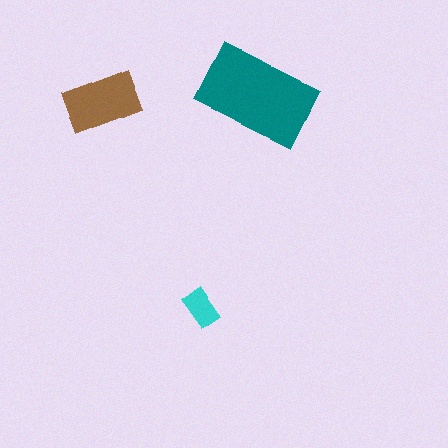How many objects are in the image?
There are 3 objects in the image.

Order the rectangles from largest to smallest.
the teal one, the brown one, the cyan one.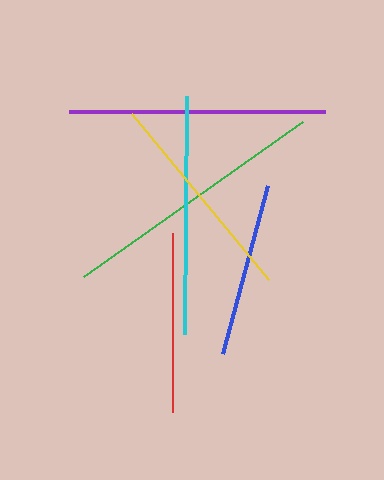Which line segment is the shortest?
The blue line is the shortest at approximately 174 pixels.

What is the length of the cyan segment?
The cyan segment is approximately 238 pixels long.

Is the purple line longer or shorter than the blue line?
The purple line is longer than the blue line.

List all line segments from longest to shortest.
From longest to shortest: green, purple, cyan, yellow, red, blue.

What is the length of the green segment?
The green segment is approximately 268 pixels long.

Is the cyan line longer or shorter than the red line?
The cyan line is longer than the red line.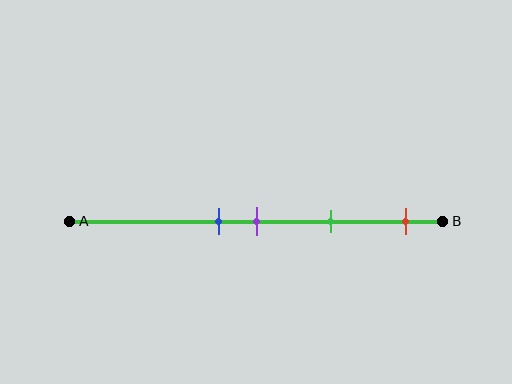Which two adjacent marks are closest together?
The blue and purple marks are the closest adjacent pair.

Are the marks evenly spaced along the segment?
No, the marks are not evenly spaced.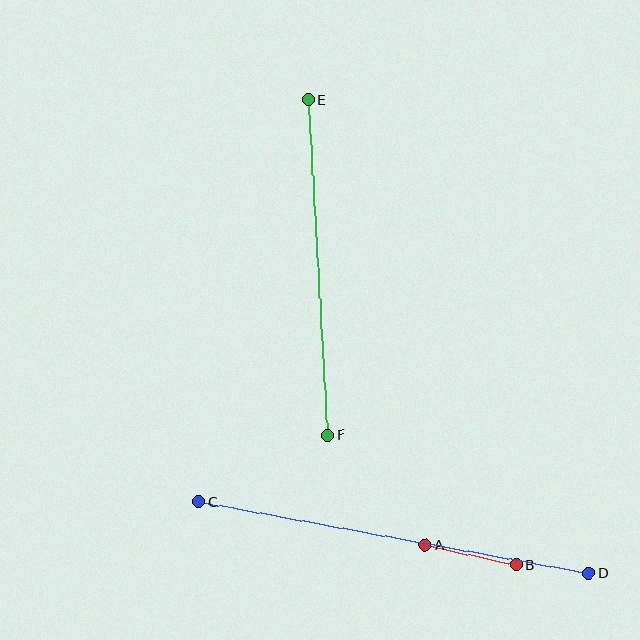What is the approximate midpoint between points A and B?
The midpoint is at approximately (471, 555) pixels.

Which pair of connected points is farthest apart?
Points C and D are farthest apart.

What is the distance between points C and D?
The distance is approximately 396 pixels.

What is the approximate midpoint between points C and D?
The midpoint is at approximately (394, 537) pixels.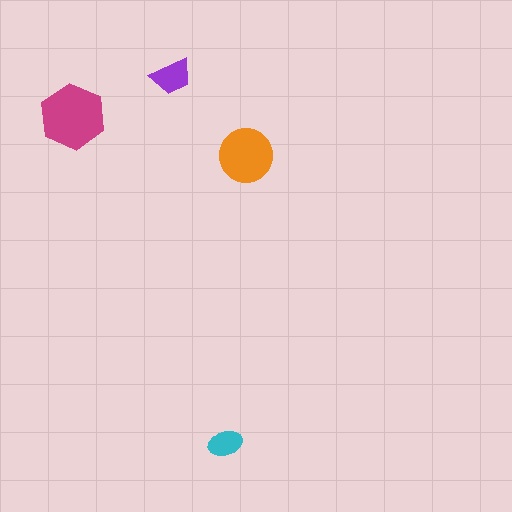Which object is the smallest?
The cyan ellipse.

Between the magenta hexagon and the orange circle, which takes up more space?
The magenta hexagon.